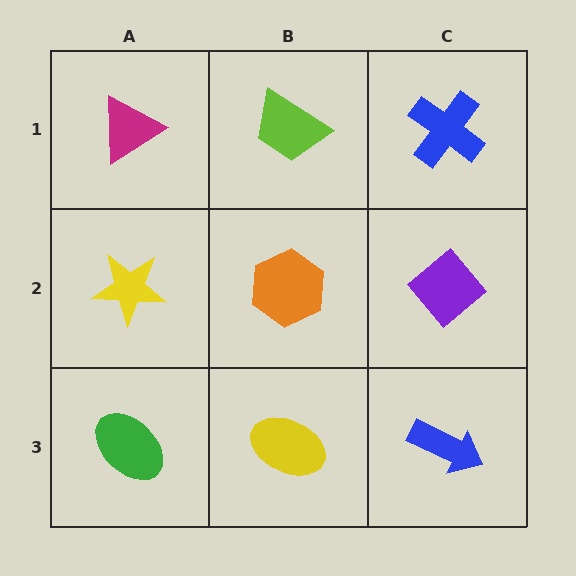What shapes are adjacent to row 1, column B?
An orange hexagon (row 2, column B), a magenta triangle (row 1, column A), a blue cross (row 1, column C).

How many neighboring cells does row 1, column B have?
3.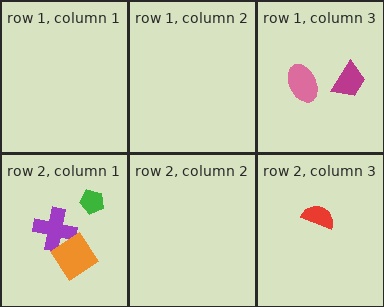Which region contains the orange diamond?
The row 2, column 1 region.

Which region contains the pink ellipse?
The row 1, column 3 region.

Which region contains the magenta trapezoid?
The row 1, column 3 region.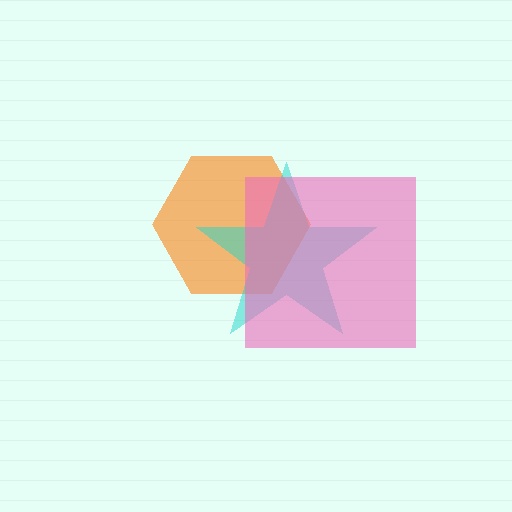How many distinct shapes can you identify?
There are 3 distinct shapes: an orange hexagon, a cyan star, a pink square.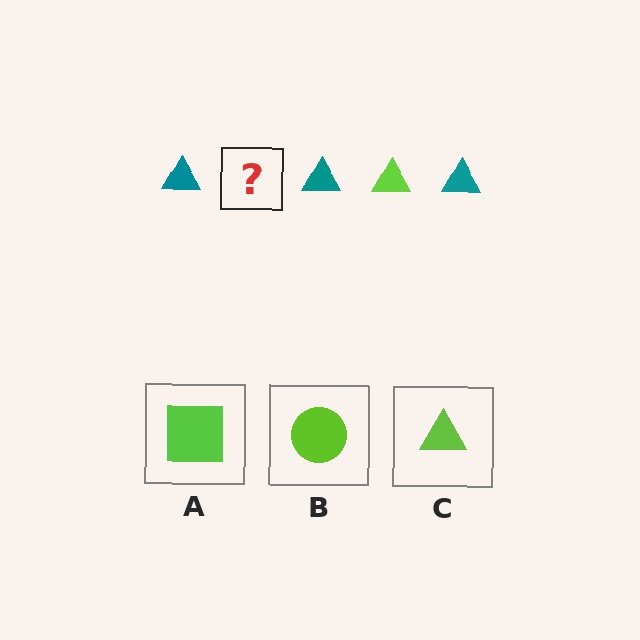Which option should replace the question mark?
Option C.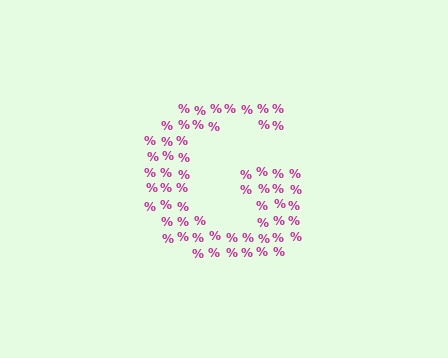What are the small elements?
The small elements are percent signs.